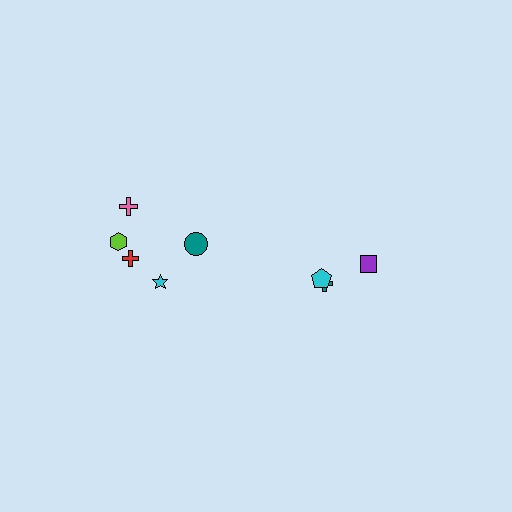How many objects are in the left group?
There are 5 objects.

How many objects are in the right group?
There are 3 objects.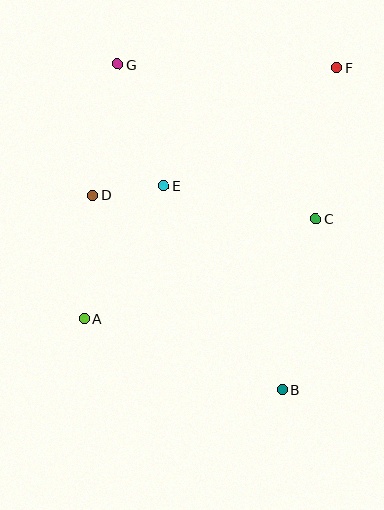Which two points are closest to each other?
Points D and E are closest to each other.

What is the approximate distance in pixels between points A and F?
The distance between A and F is approximately 356 pixels.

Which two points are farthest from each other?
Points B and G are farthest from each other.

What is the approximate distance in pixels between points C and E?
The distance between C and E is approximately 155 pixels.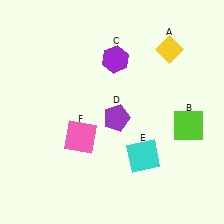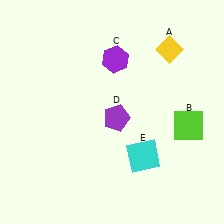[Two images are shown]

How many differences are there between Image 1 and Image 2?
There is 1 difference between the two images.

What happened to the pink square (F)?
The pink square (F) was removed in Image 2. It was in the bottom-left area of Image 1.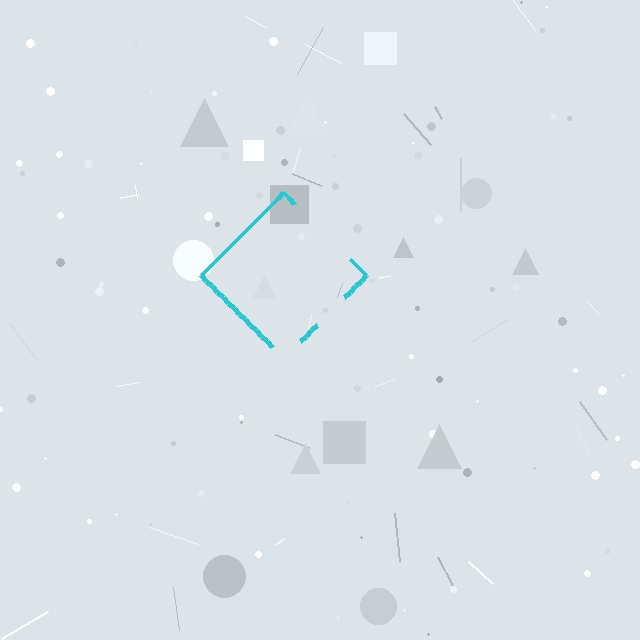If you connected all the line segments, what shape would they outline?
They would outline a diamond.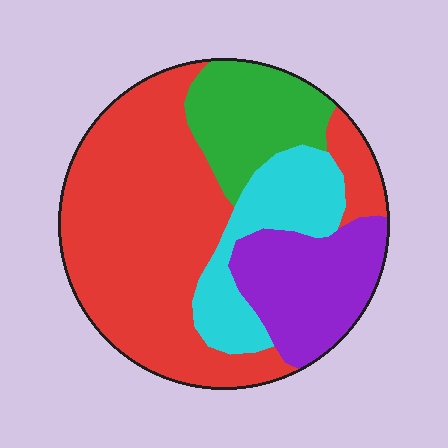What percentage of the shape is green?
Green covers 15% of the shape.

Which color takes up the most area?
Red, at roughly 50%.